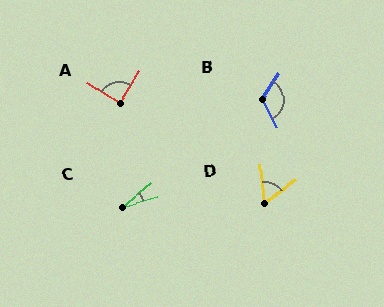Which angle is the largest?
B, at approximately 119 degrees.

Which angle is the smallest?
C, at approximately 23 degrees.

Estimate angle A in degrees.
Approximately 89 degrees.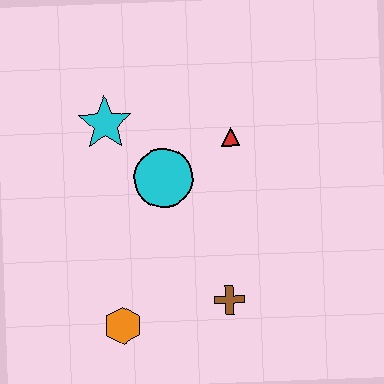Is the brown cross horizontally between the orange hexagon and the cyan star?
No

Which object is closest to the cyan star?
The cyan circle is closest to the cyan star.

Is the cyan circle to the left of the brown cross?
Yes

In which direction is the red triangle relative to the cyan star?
The red triangle is to the right of the cyan star.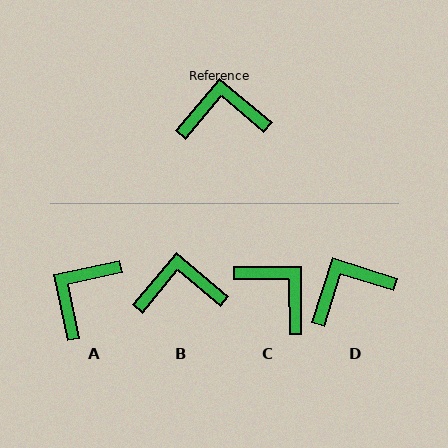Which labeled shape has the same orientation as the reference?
B.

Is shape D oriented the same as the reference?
No, it is off by about 22 degrees.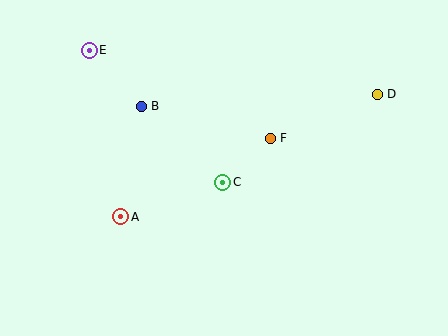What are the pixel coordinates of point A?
Point A is at (121, 217).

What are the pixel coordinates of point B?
Point B is at (141, 106).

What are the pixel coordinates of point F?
Point F is at (270, 138).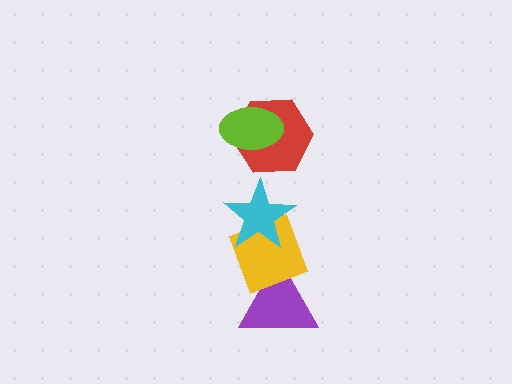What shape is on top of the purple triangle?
The yellow diamond is on top of the purple triangle.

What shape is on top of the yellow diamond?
The cyan star is on top of the yellow diamond.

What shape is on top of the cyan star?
The red hexagon is on top of the cyan star.